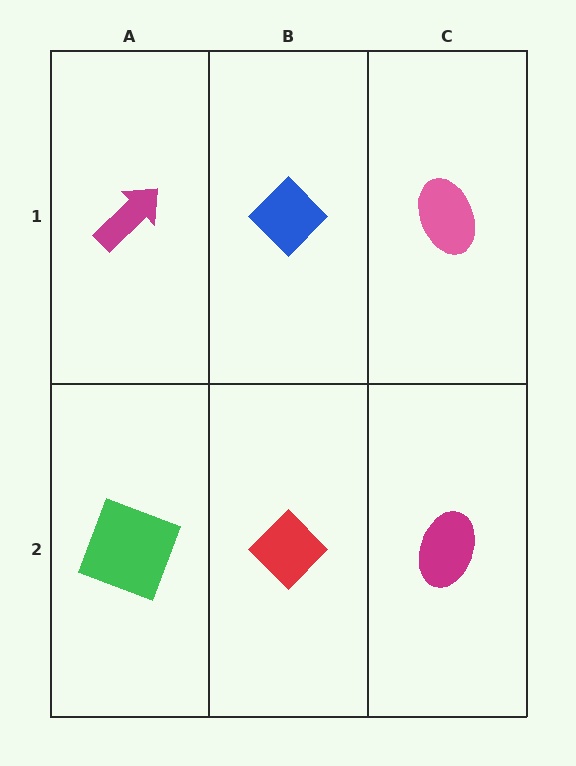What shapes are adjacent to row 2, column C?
A pink ellipse (row 1, column C), a red diamond (row 2, column B).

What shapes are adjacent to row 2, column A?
A magenta arrow (row 1, column A), a red diamond (row 2, column B).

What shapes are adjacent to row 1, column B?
A red diamond (row 2, column B), a magenta arrow (row 1, column A), a pink ellipse (row 1, column C).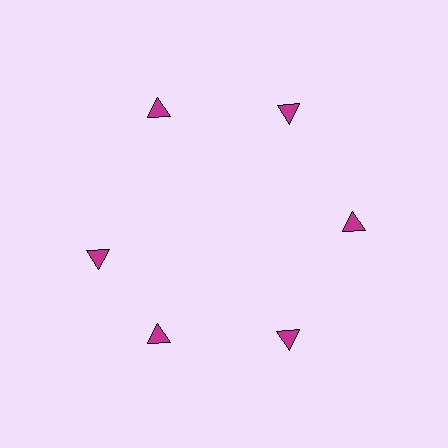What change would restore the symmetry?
The symmetry would be restored by rotating it back into even spacing with its neighbors so that all 6 triangles sit at equal angles and equal distance from the center.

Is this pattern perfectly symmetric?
No. The 6 magenta triangles are arranged in a ring, but one element near the 9 o'clock position is rotated out of alignment along the ring, breaking the 6-fold rotational symmetry.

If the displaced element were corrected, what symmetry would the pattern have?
It would have 6-fold rotational symmetry — the pattern would map onto itself every 60 degrees.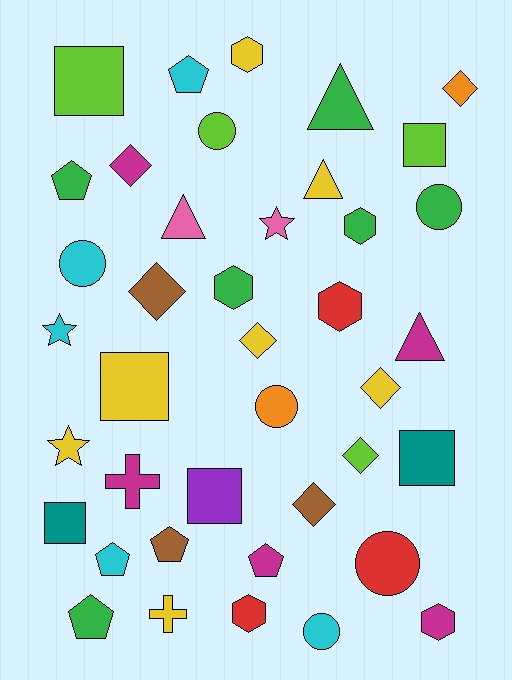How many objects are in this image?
There are 40 objects.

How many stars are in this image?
There are 3 stars.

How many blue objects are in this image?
There are no blue objects.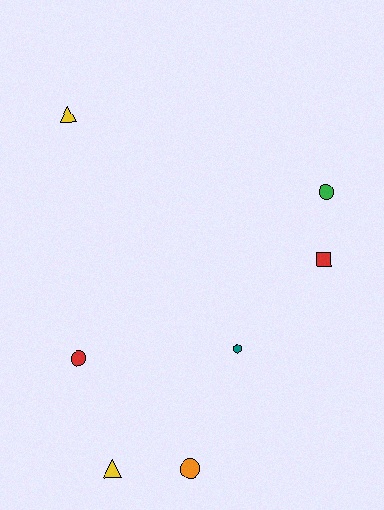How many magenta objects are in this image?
There are no magenta objects.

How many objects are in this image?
There are 7 objects.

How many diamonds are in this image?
There are no diamonds.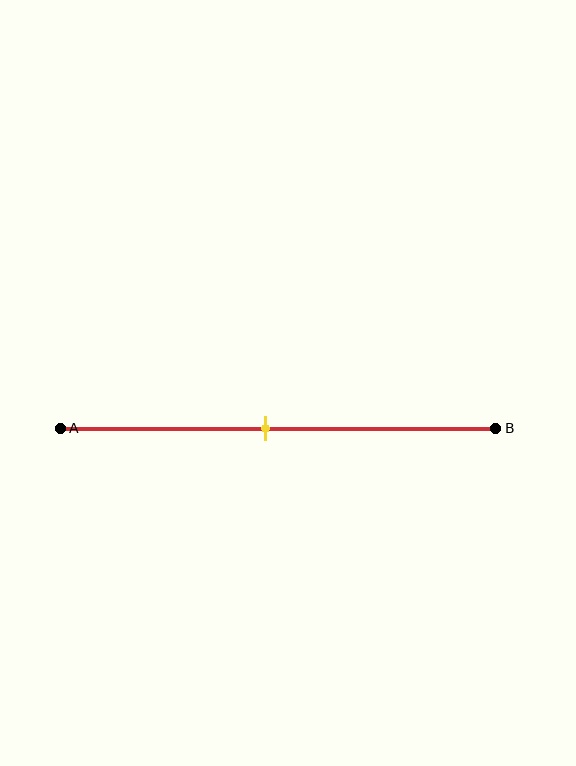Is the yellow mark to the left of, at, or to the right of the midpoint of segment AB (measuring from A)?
The yellow mark is approximately at the midpoint of segment AB.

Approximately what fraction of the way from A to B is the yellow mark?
The yellow mark is approximately 45% of the way from A to B.